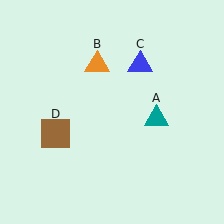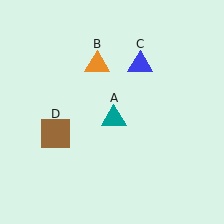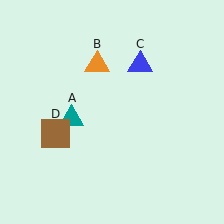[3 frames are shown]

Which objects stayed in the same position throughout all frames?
Orange triangle (object B) and blue triangle (object C) and brown square (object D) remained stationary.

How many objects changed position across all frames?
1 object changed position: teal triangle (object A).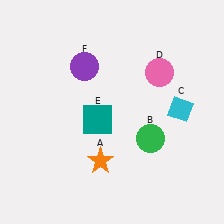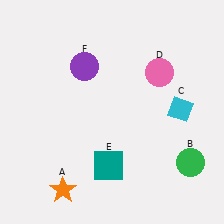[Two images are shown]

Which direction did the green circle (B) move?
The green circle (B) moved right.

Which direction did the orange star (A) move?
The orange star (A) moved left.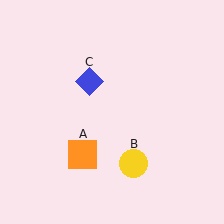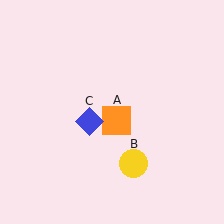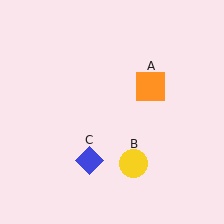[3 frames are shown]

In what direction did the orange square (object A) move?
The orange square (object A) moved up and to the right.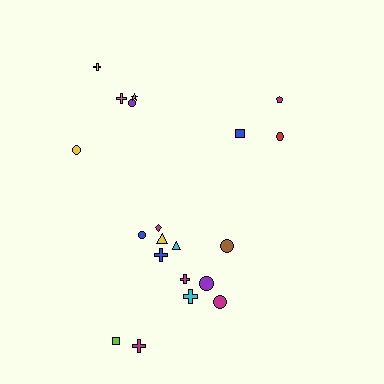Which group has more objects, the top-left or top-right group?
The top-left group.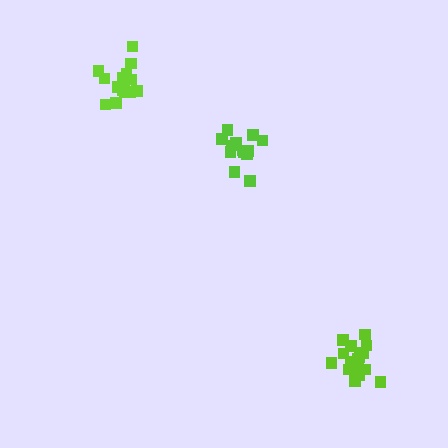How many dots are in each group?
Group 1: 15 dots, Group 2: 17 dots, Group 3: 16 dots (48 total).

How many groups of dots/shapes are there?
There are 3 groups.